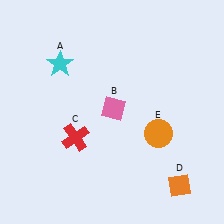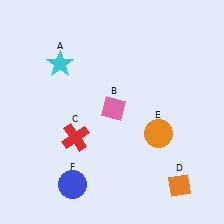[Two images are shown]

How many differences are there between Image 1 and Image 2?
There is 1 difference between the two images.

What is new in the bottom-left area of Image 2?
A blue circle (F) was added in the bottom-left area of Image 2.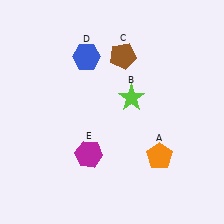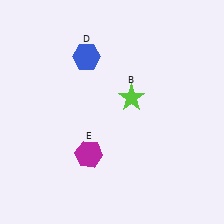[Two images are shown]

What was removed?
The orange pentagon (A), the brown pentagon (C) were removed in Image 2.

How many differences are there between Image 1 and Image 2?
There are 2 differences between the two images.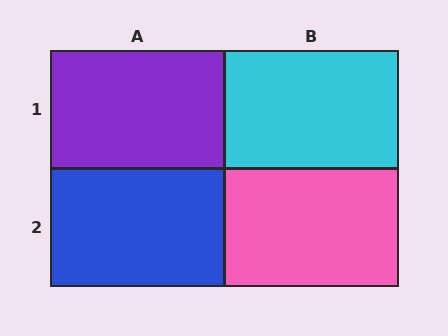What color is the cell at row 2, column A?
Blue.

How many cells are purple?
1 cell is purple.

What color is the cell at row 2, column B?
Pink.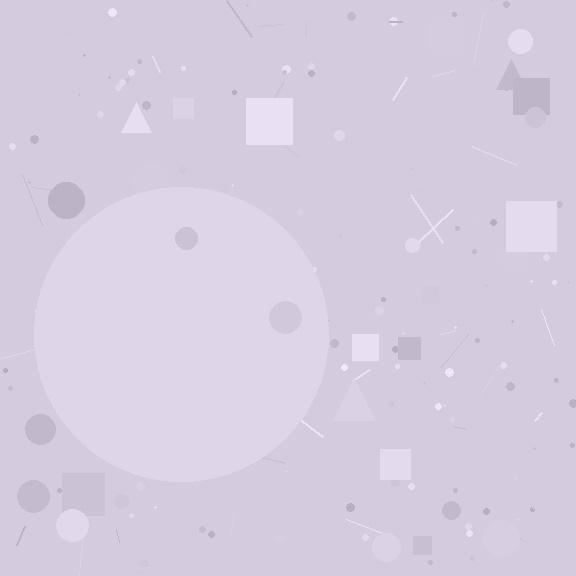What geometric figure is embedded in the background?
A circle is embedded in the background.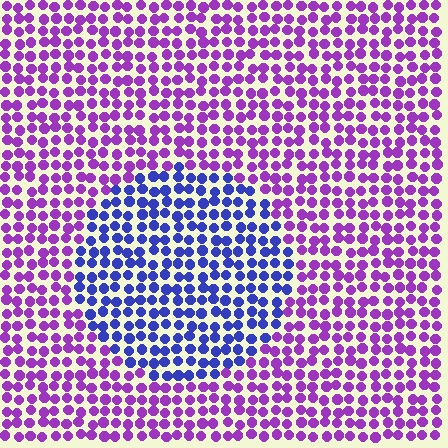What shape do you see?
I see a circle.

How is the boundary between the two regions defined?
The boundary is defined purely by a slight shift in hue (about 48 degrees). Spacing, size, and orientation are identical on both sides.